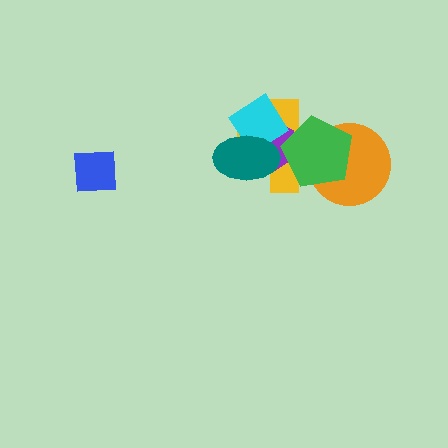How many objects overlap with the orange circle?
2 objects overlap with the orange circle.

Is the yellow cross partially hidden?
Yes, it is partially covered by another shape.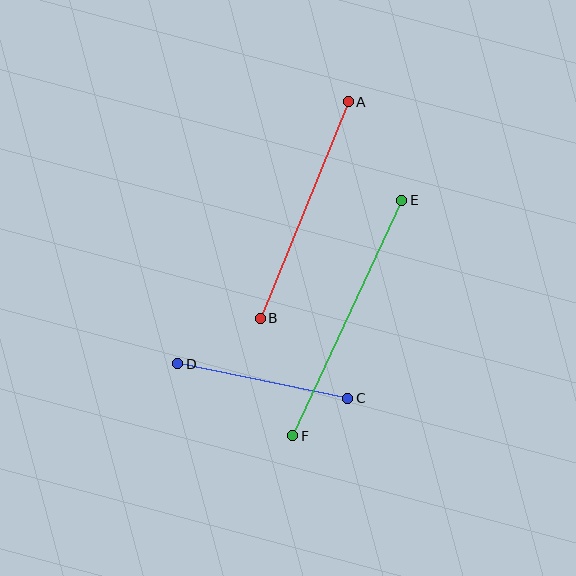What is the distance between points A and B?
The distance is approximately 234 pixels.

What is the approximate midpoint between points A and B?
The midpoint is at approximately (304, 210) pixels.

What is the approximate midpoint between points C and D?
The midpoint is at approximately (263, 381) pixels.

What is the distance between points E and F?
The distance is approximately 260 pixels.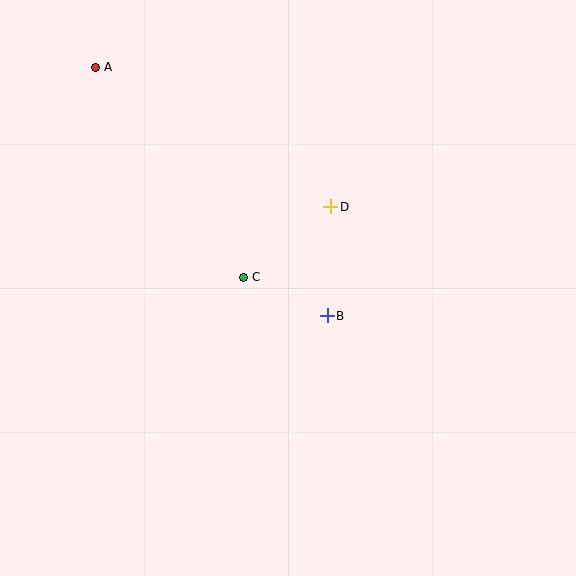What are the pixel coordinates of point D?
Point D is at (331, 207).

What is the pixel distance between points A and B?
The distance between A and B is 340 pixels.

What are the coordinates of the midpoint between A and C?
The midpoint between A and C is at (169, 172).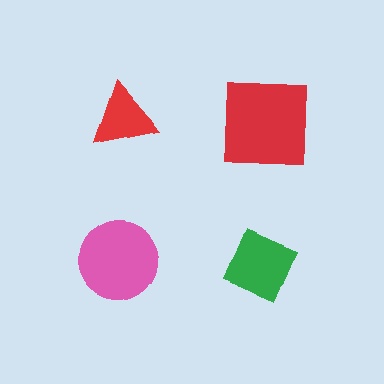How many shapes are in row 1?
2 shapes.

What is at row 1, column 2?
A red square.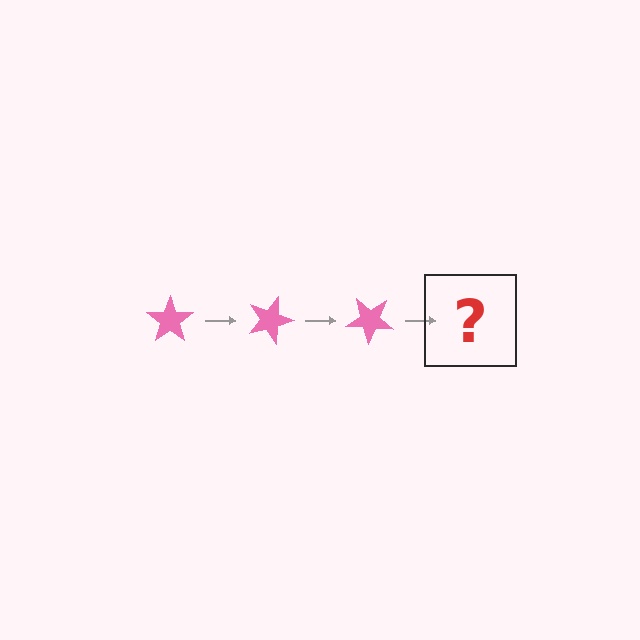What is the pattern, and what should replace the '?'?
The pattern is that the star rotates 20 degrees each step. The '?' should be a pink star rotated 60 degrees.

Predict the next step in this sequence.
The next step is a pink star rotated 60 degrees.